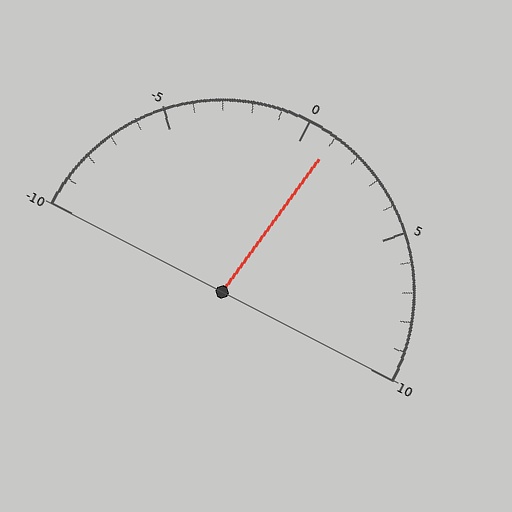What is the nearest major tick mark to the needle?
The nearest major tick mark is 0.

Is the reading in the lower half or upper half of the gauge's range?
The reading is in the upper half of the range (-10 to 10).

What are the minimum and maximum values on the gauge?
The gauge ranges from -10 to 10.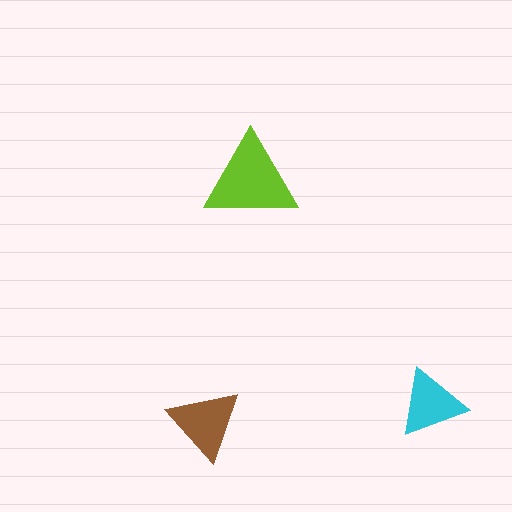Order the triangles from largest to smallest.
the lime one, the brown one, the cyan one.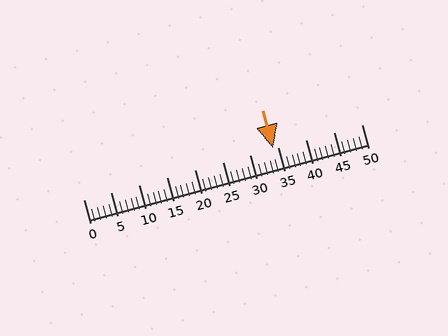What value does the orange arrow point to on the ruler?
The orange arrow points to approximately 34.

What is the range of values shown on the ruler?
The ruler shows values from 0 to 50.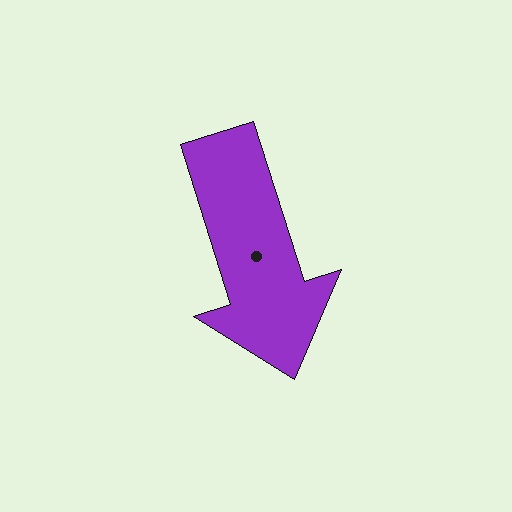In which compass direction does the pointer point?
South.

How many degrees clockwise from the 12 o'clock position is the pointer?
Approximately 162 degrees.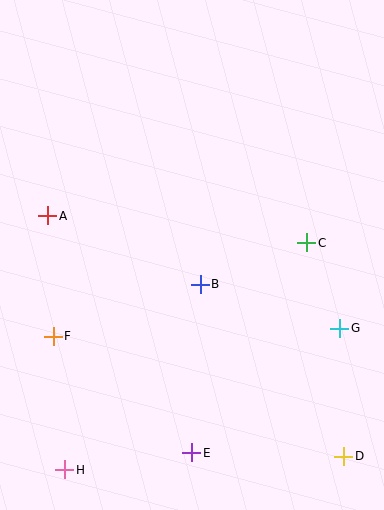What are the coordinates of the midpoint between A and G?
The midpoint between A and G is at (194, 272).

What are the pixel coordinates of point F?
Point F is at (53, 336).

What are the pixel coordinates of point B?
Point B is at (200, 284).